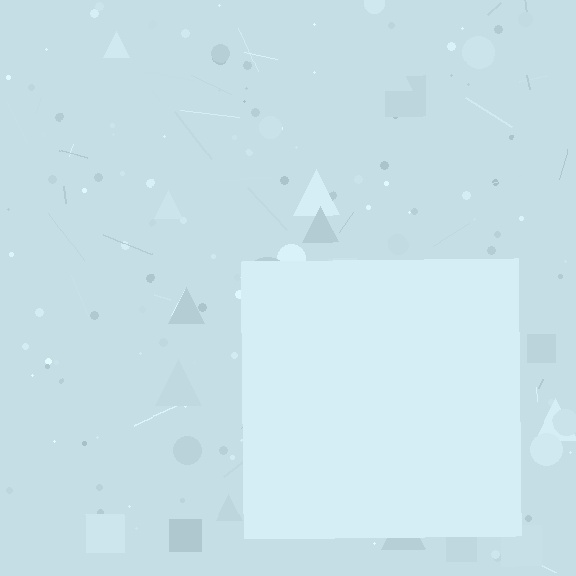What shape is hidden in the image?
A square is hidden in the image.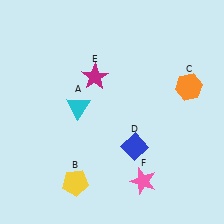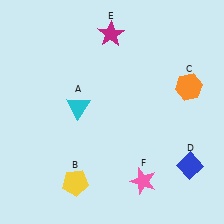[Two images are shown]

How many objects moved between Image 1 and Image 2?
2 objects moved between the two images.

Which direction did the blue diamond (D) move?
The blue diamond (D) moved right.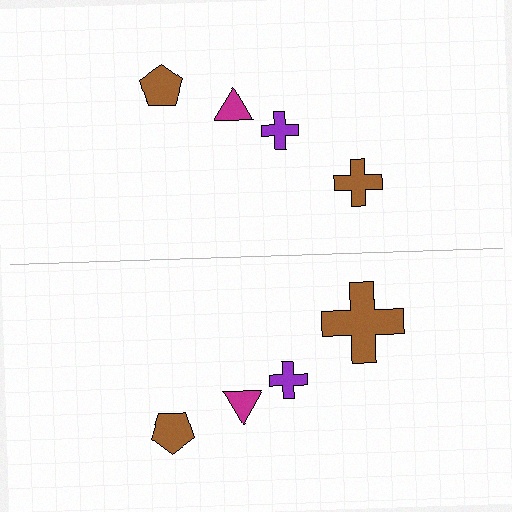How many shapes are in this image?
There are 8 shapes in this image.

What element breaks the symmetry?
The brown cross on the bottom side has a different size than its mirror counterpart.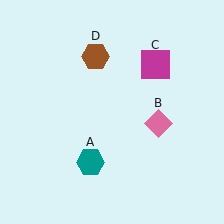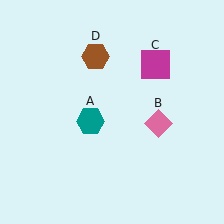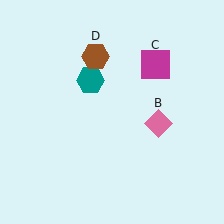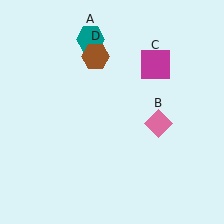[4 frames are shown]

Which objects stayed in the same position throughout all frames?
Pink diamond (object B) and magenta square (object C) and brown hexagon (object D) remained stationary.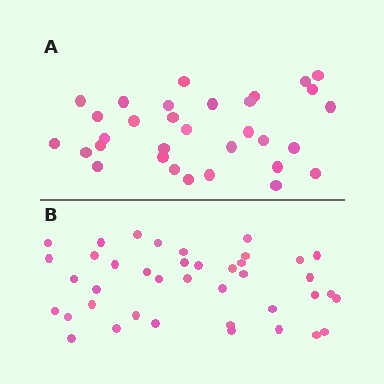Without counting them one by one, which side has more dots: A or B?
Region B (the bottom region) has more dots.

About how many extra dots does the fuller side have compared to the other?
Region B has roughly 8 or so more dots than region A.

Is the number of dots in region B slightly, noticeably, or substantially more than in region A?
Region B has noticeably more, but not dramatically so. The ratio is roughly 1.2 to 1.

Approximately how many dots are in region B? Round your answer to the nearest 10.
About 40 dots.